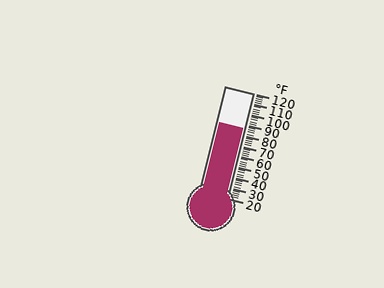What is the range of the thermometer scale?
The thermometer scale ranges from 20°F to 120°F.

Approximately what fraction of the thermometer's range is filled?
The thermometer is filled to approximately 65% of its range.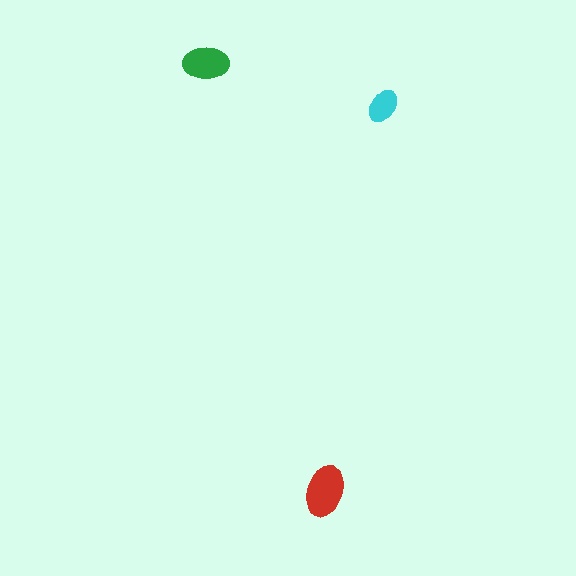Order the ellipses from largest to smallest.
the red one, the green one, the cyan one.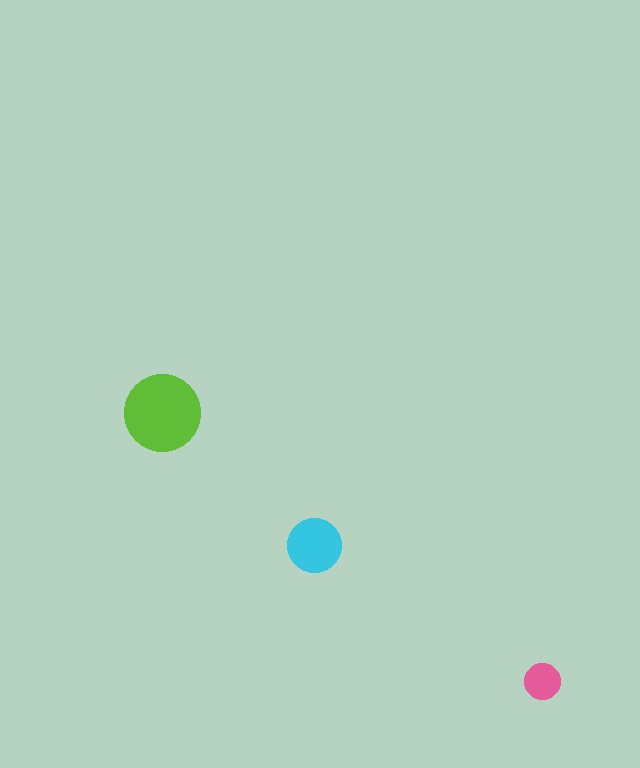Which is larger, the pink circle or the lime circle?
The lime one.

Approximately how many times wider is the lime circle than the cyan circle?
About 1.5 times wider.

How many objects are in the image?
There are 3 objects in the image.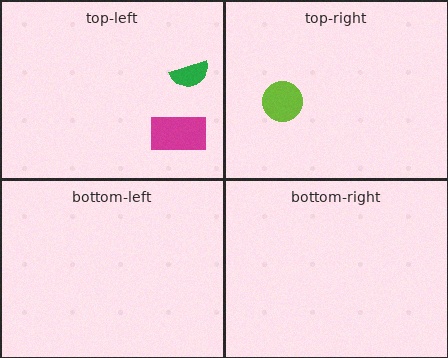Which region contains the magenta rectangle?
The top-left region.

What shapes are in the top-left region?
The green semicircle, the magenta rectangle.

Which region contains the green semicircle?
The top-left region.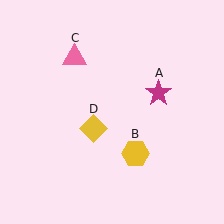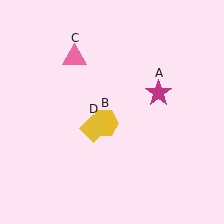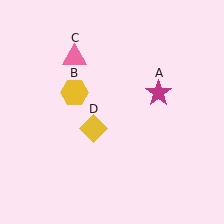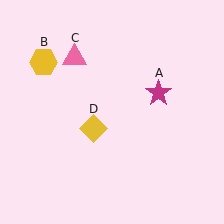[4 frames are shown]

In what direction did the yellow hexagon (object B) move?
The yellow hexagon (object B) moved up and to the left.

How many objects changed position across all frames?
1 object changed position: yellow hexagon (object B).